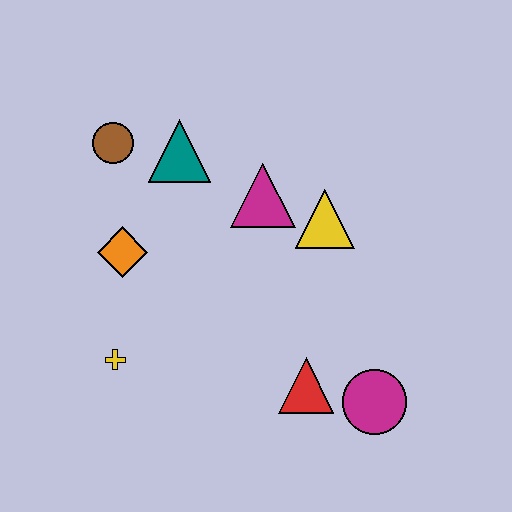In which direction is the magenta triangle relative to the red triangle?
The magenta triangle is above the red triangle.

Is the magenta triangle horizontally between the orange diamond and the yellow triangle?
Yes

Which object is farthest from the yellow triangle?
The yellow cross is farthest from the yellow triangle.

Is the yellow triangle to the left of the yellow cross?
No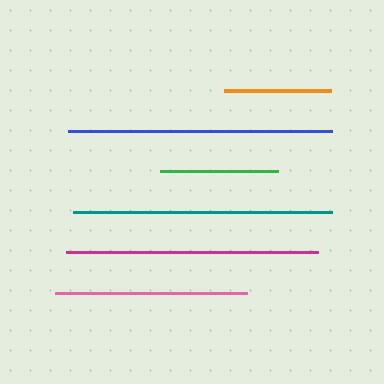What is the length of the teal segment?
The teal segment is approximately 259 pixels long.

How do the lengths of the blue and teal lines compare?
The blue and teal lines are approximately the same length.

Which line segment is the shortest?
The orange line is the shortest at approximately 107 pixels.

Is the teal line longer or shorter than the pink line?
The teal line is longer than the pink line.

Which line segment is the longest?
The blue line is the longest at approximately 265 pixels.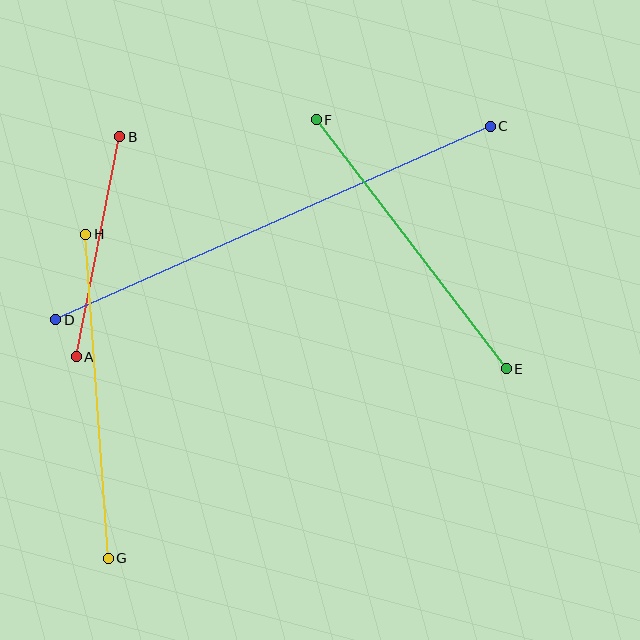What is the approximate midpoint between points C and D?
The midpoint is at approximately (273, 223) pixels.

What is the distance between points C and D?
The distance is approximately 476 pixels.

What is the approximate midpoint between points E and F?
The midpoint is at approximately (411, 244) pixels.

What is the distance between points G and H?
The distance is approximately 325 pixels.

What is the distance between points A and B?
The distance is approximately 225 pixels.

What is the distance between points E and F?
The distance is approximately 313 pixels.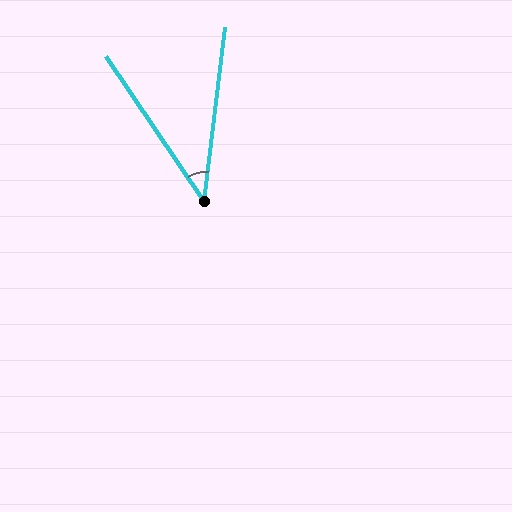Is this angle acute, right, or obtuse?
It is acute.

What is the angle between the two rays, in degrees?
Approximately 41 degrees.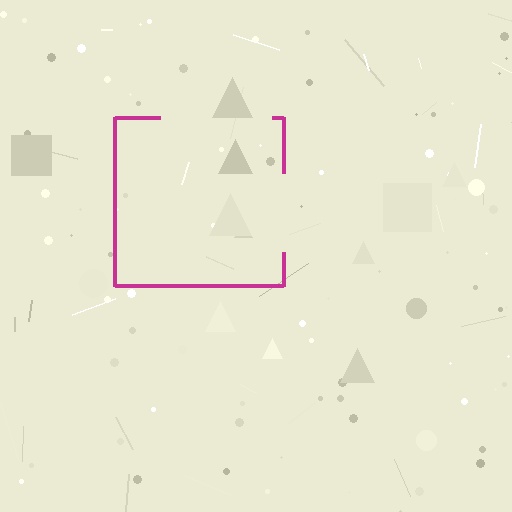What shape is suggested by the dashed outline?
The dashed outline suggests a square.